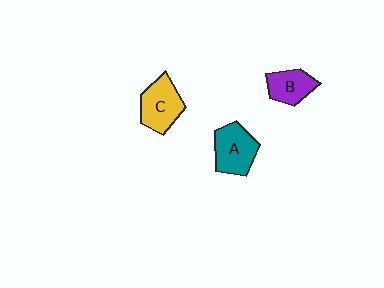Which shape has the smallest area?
Shape B (purple).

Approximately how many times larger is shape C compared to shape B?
Approximately 1.3 times.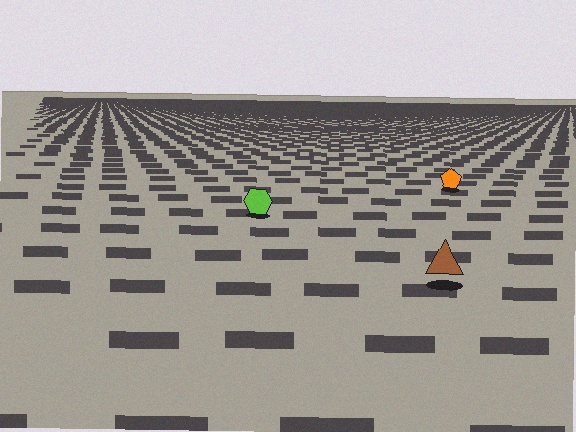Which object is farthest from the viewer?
The orange pentagon is farthest from the viewer. It appears smaller and the ground texture around it is denser.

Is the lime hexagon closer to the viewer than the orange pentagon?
Yes. The lime hexagon is closer — you can tell from the texture gradient: the ground texture is coarser near it.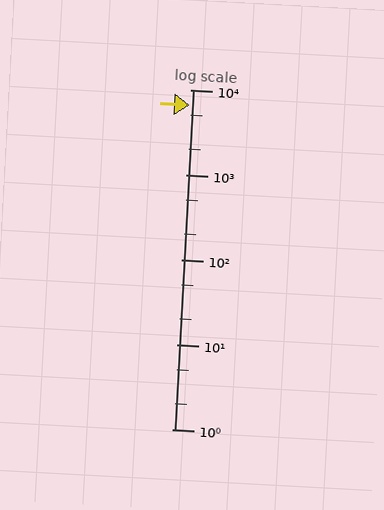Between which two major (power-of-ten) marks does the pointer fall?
The pointer is between 1000 and 10000.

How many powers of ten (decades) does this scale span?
The scale spans 4 decades, from 1 to 10000.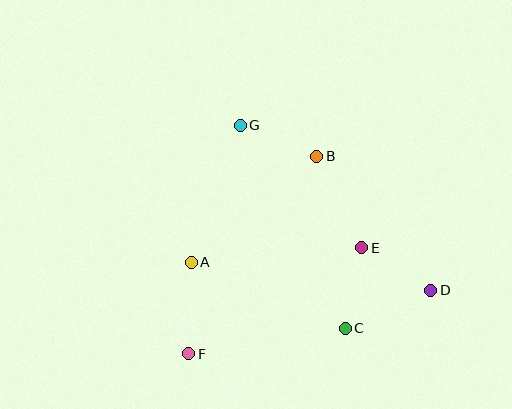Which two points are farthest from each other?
Points D and G are farthest from each other.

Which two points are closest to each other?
Points D and E are closest to each other.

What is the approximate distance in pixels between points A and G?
The distance between A and G is approximately 145 pixels.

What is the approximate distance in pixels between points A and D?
The distance between A and D is approximately 241 pixels.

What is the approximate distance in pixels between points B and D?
The distance between B and D is approximately 176 pixels.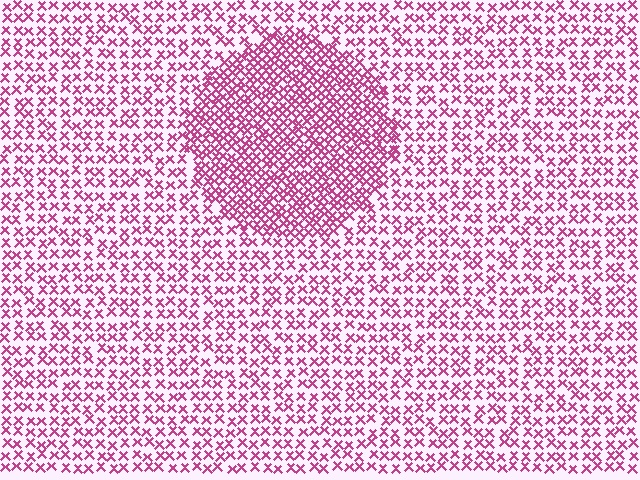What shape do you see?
I see a circle.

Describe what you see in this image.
The image contains small magenta elements arranged at two different densities. A circle-shaped region is visible where the elements are more densely packed than the surrounding area.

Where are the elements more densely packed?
The elements are more densely packed inside the circle boundary.